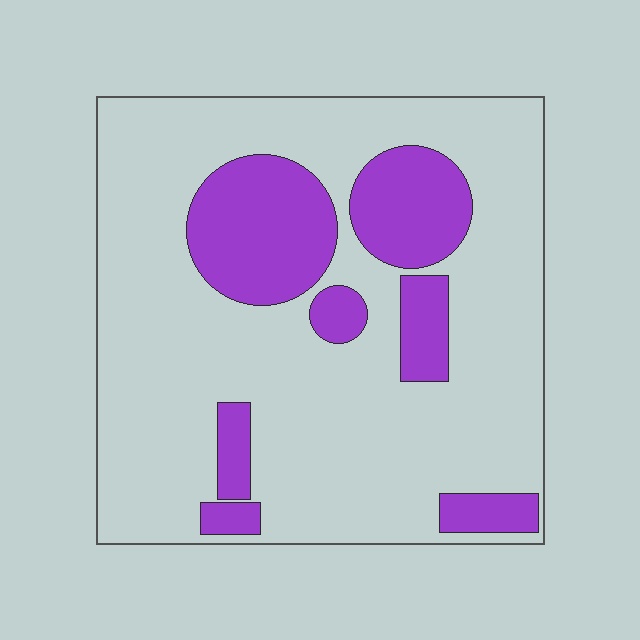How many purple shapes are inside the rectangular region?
7.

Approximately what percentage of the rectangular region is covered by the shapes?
Approximately 25%.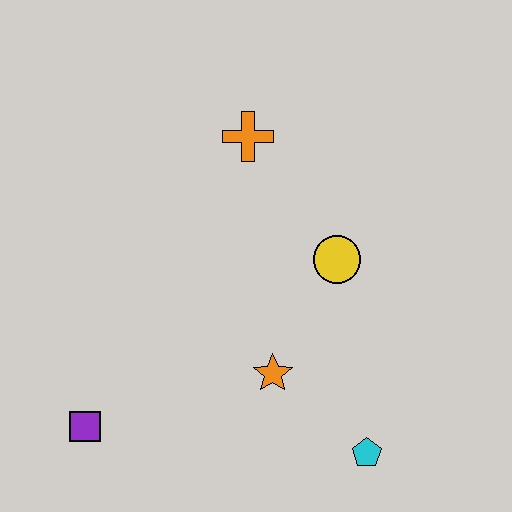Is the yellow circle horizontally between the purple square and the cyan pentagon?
Yes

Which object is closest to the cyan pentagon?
The orange star is closest to the cyan pentagon.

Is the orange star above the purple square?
Yes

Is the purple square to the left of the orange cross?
Yes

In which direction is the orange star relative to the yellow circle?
The orange star is below the yellow circle.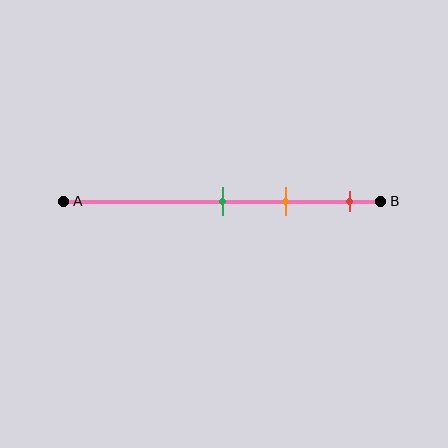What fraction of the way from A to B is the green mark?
The green mark is approximately 50% (0.5) of the way from A to B.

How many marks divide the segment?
There are 3 marks dividing the segment.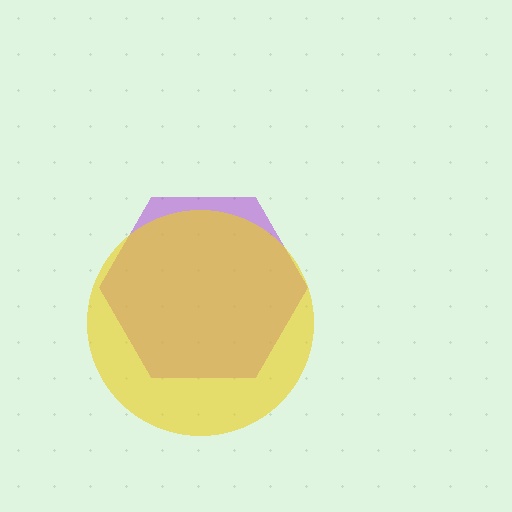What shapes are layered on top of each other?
The layered shapes are: a purple hexagon, a yellow circle.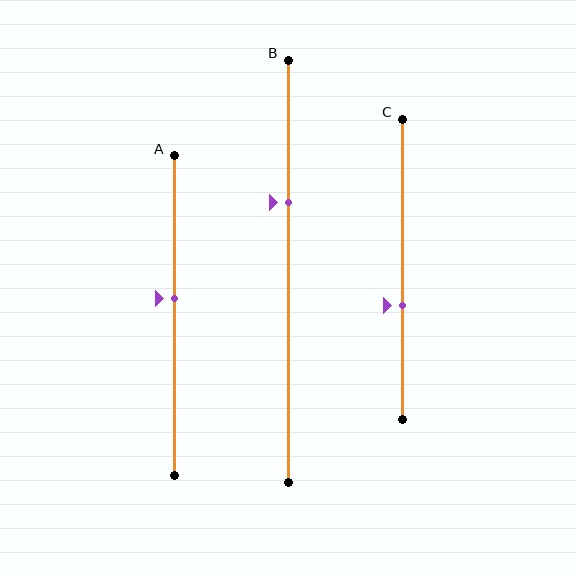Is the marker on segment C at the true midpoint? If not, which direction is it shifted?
No, the marker on segment C is shifted downward by about 12% of the segment length.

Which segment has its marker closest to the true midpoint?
Segment A has its marker closest to the true midpoint.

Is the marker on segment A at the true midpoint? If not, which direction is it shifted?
No, the marker on segment A is shifted upward by about 5% of the segment length.